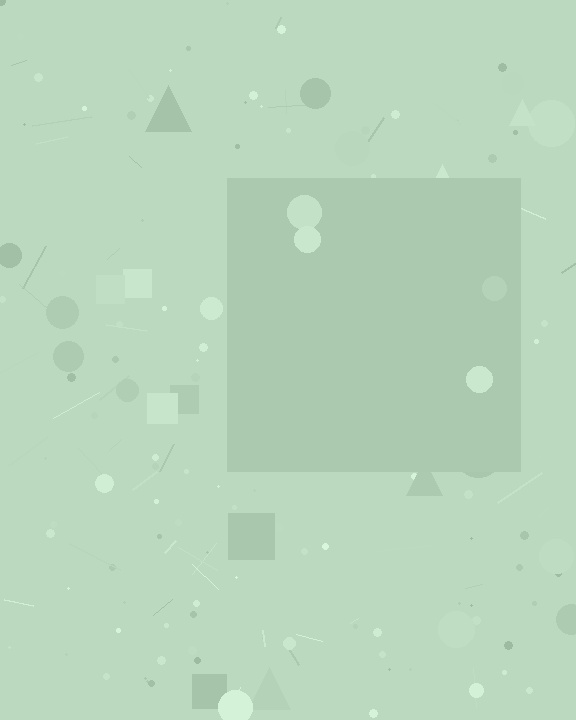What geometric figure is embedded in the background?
A square is embedded in the background.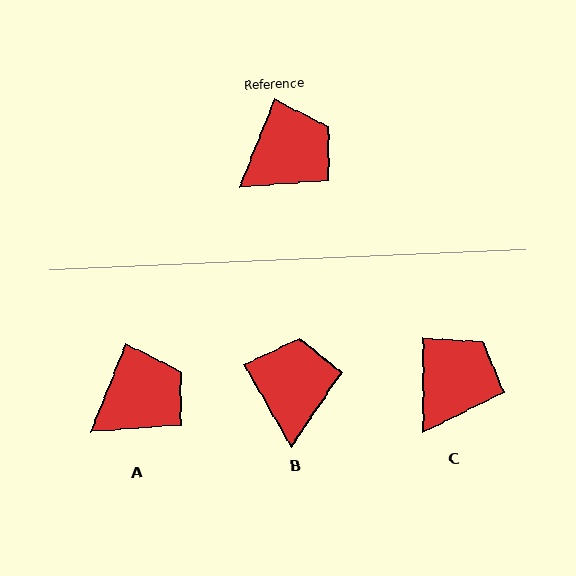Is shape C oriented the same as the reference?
No, it is off by about 22 degrees.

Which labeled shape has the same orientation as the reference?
A.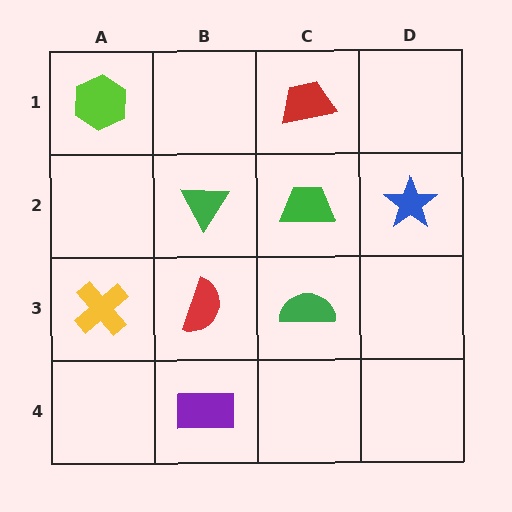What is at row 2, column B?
A green triangle.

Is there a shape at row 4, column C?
No, that cell is empty.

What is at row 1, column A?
A lime hexagon.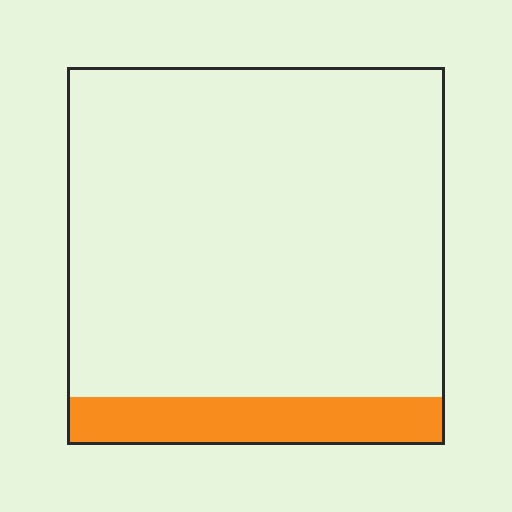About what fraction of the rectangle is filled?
About one eighth (1/8).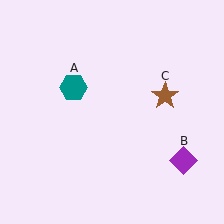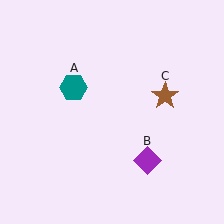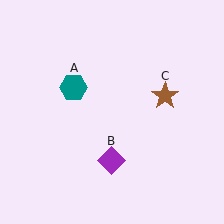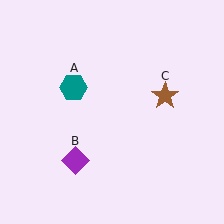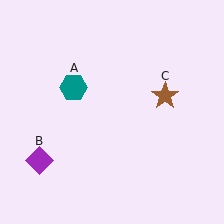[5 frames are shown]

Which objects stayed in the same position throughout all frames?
Teal hexagon (object A) and brown star (object C) remained stationary.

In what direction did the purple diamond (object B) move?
The purple diamond (object B) moved left.